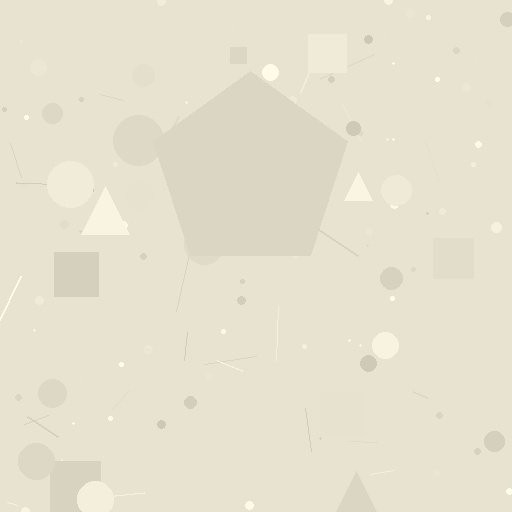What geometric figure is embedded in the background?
A pentagon is embedded in the background.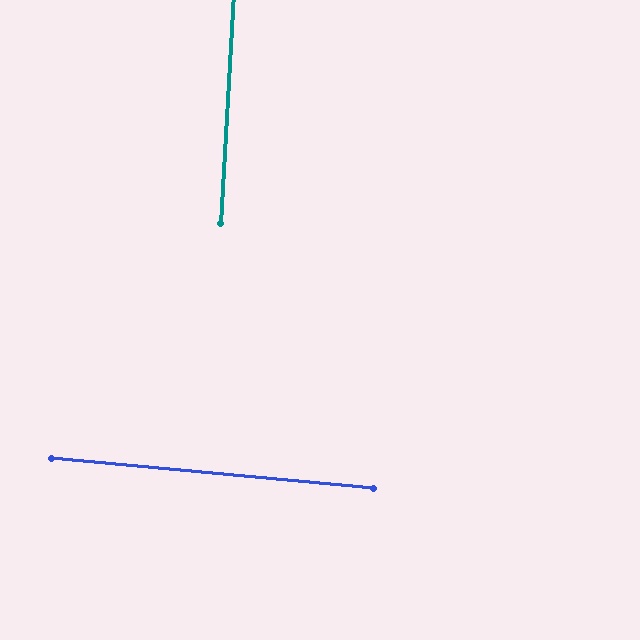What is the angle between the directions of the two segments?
Approximately 88 degrees.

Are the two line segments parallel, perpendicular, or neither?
Perpendicular — they meet at approximately 88°.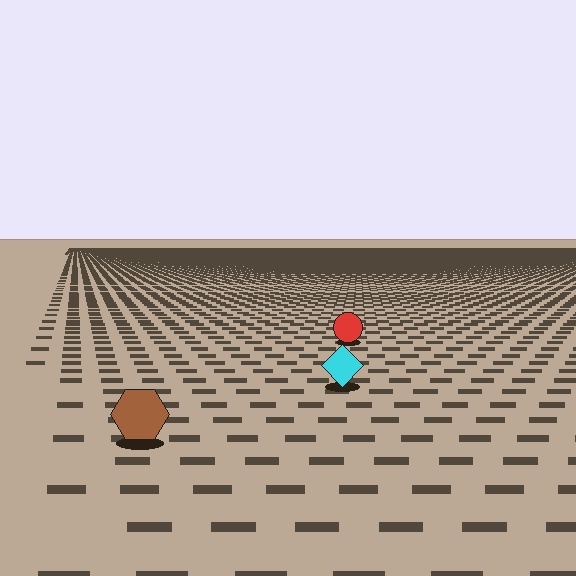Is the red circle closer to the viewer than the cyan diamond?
No. The cyan diamond is closer — you can tell from the texture gradient: the ground texture is coarser near it.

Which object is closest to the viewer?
The brown hexagon is closest. The texture marks near it are larger and more spread out.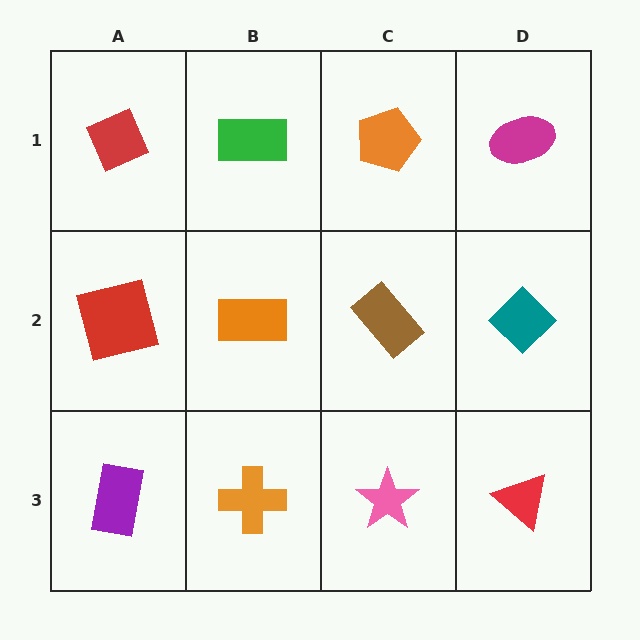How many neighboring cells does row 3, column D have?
2.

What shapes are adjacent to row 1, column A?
A red square (row 2, column A), a green rectangle (row 1, column B).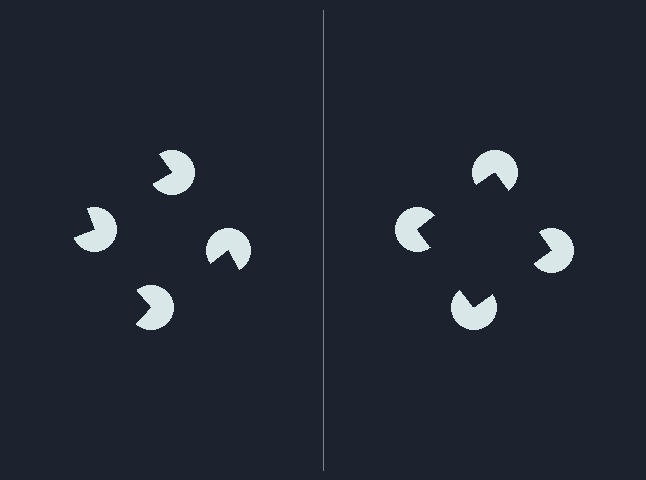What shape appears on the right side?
An illusory square.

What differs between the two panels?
The pac-man discs are positioned identically on both sides; only the wedge orientations differ. On the right they align to a square; on the left they are misaligned.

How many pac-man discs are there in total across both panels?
8 — 4 on each side.